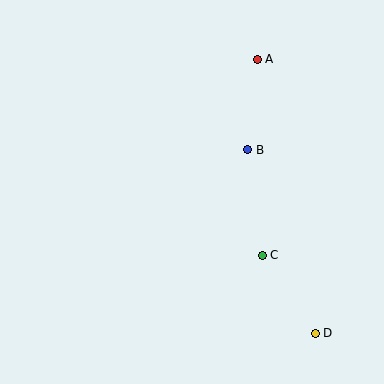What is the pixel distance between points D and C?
The distance between D and C is 94 pixels.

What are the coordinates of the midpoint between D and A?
The midpoint between D and A is at (286, 196).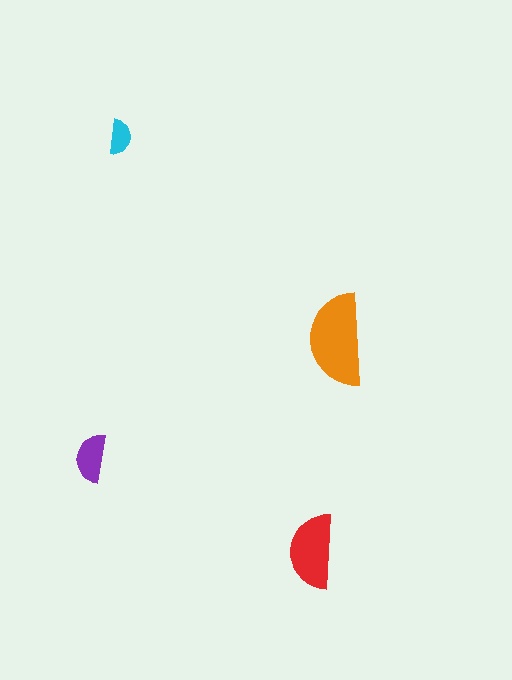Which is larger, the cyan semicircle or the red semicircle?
The red one.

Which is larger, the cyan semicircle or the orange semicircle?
The orange one.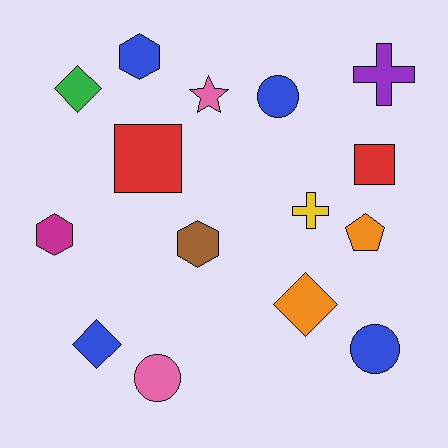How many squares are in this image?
There are 2 squares.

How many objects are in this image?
There are 15 objects.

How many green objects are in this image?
There is 1 green object.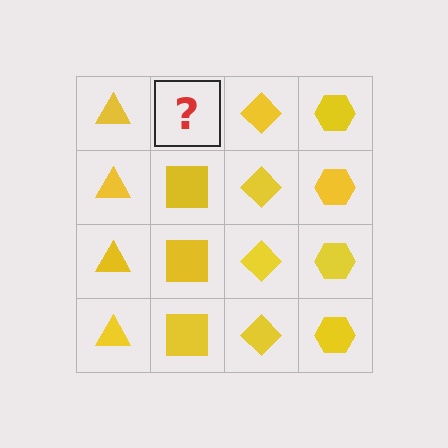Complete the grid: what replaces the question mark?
The question mark should be replaced with a yellow square.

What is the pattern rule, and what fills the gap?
The rule is that each column has a consistent shape. The gap should be filled with a yellow square.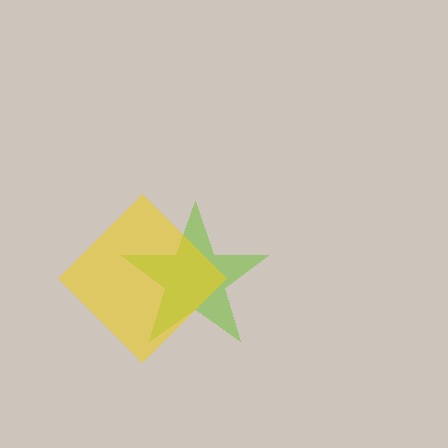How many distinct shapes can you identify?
There are 2 distinct shapes: a lime star, a yellow diamond.